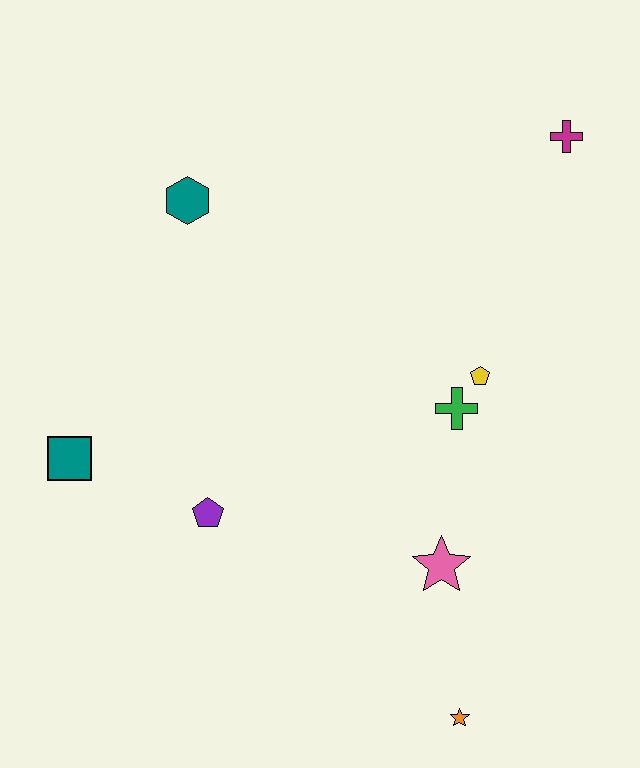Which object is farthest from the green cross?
The teal square is farthest from the green cross.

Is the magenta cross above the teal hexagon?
Yes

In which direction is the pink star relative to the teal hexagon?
The pink star is below the teal hexagon.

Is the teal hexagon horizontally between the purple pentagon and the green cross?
No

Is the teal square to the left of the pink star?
Yes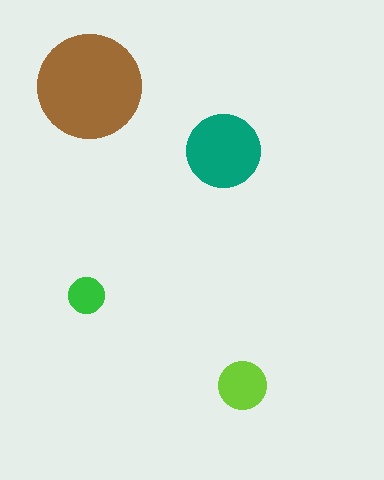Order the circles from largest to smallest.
the brown one, the teal one, the lime one, the green one.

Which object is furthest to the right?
The lime circle is rightmost.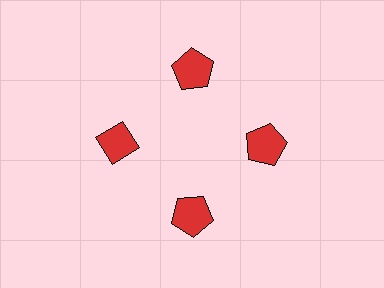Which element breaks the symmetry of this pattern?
The red diamond at roughly the 9 o'clock position breaks the symmetry. All other shapes are red pentagons.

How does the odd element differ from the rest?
It has a different shape: diamond instead of pentagon.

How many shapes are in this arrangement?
There are 4 shapes arranged in a ring pattern.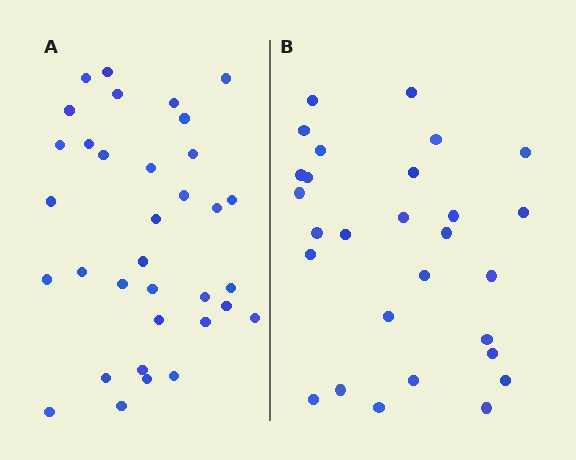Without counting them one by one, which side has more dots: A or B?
Region A (the left region) has more dots.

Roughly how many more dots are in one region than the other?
Region A has about 6 more dots than region B.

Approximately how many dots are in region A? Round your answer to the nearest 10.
About 30 dots. (The exact count is 34, which rounds to 30.)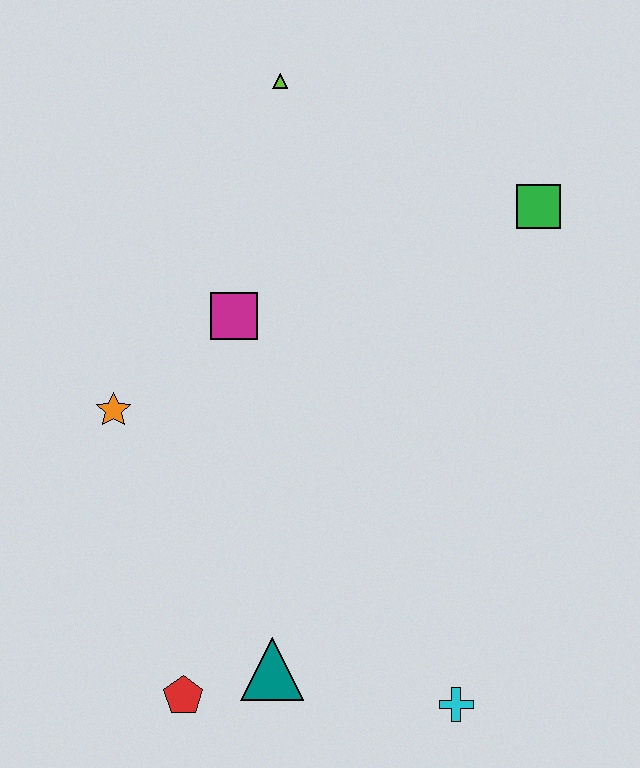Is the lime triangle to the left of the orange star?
No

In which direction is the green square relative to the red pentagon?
The green square is above the red pentagon.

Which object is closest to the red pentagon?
The teal triangle is closest to the red pentagon.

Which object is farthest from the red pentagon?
The lime triangle is farthest from the red pentagon.